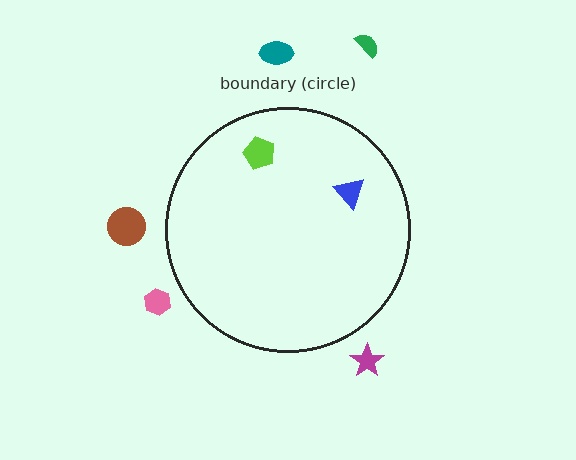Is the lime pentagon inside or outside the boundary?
Inside.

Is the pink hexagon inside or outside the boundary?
Outside.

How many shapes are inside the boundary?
2 inside, 5 outside.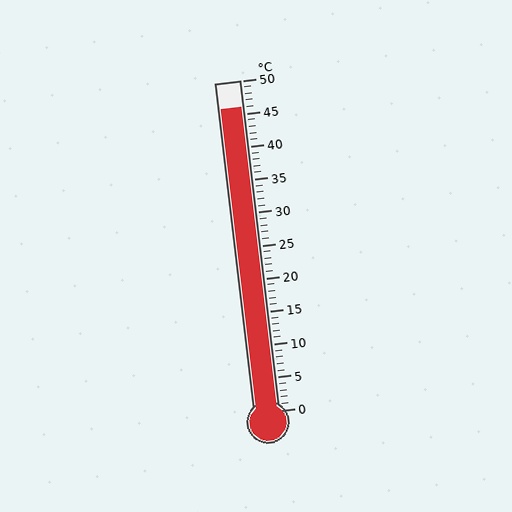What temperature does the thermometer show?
The thermometer shows approximately 46°C.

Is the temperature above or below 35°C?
The temperature is above 35°C.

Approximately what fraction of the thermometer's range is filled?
The thermometer is filled to approximately 90% of its range.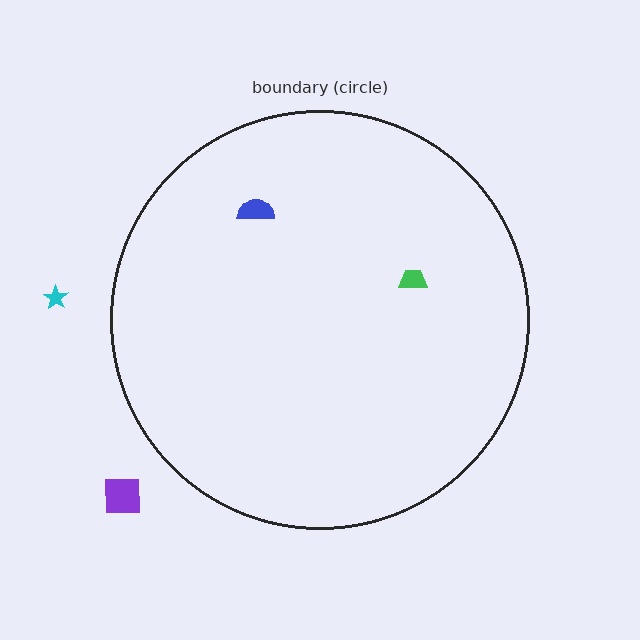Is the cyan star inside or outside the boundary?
Outside.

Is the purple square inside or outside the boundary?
Outside.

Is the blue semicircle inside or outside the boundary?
Inside.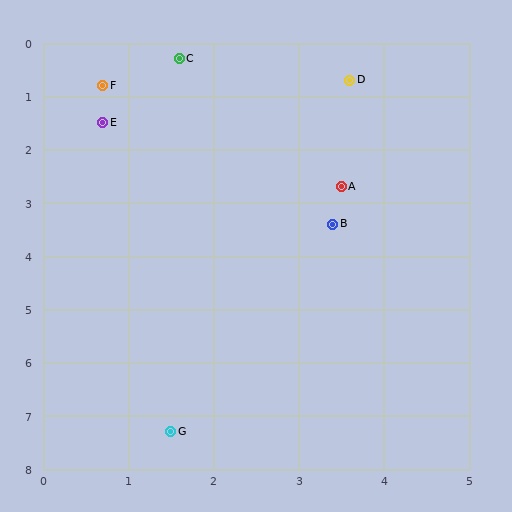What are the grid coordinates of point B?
Point B is at approximately (3.4, 3.4).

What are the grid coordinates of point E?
Point E is at approximately (0.7, 1.5).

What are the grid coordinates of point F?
Point F is at approximately (0.7, 0.8).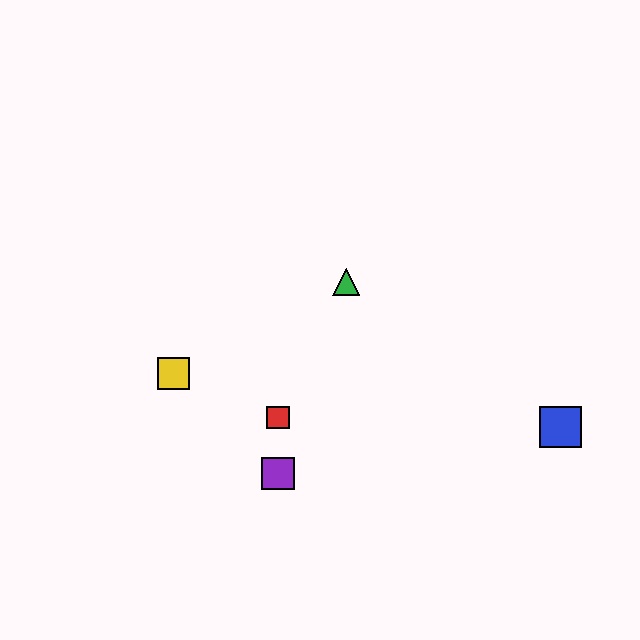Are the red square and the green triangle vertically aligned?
No, the red square is at x≈278 and the green triangle is at x≈346.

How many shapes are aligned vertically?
2 shapes (the red square, the purple square) are aligned vertically.